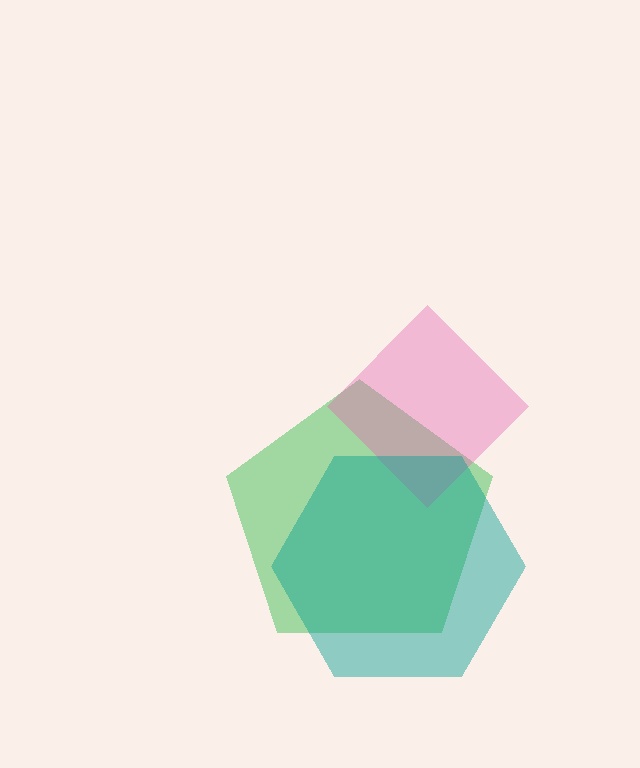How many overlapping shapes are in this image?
There are 3 overlapping shapes in the image.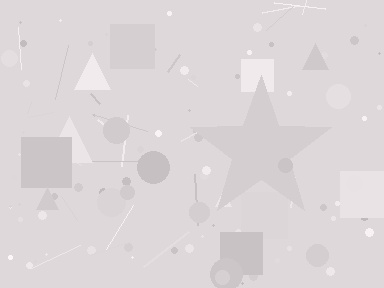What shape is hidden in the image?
A star is hidden in the image.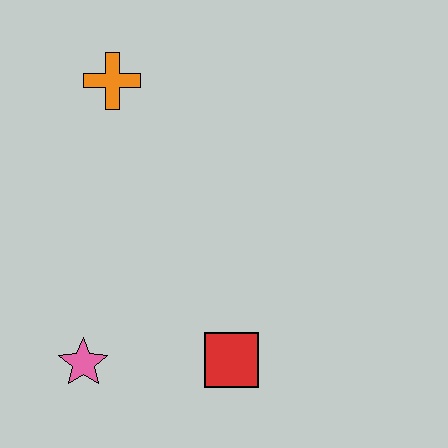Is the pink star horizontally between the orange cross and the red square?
No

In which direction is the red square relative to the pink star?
The red square is to the right of the pink star.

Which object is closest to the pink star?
The red square is closest to the pink star.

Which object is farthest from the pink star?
The orange cross is farthest from the pink star.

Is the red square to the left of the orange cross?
No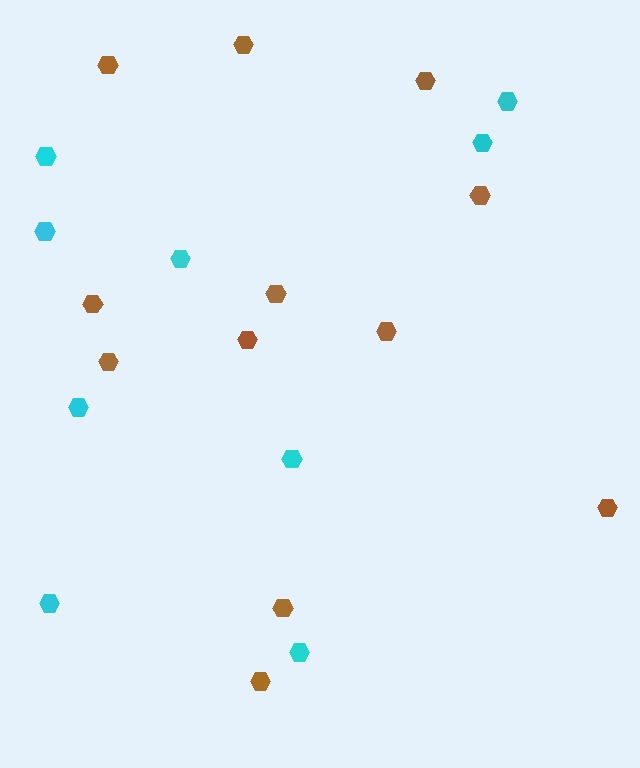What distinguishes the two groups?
There are 2 groups: one group of cyan hexagons (9) and one group of brown hexagons (12).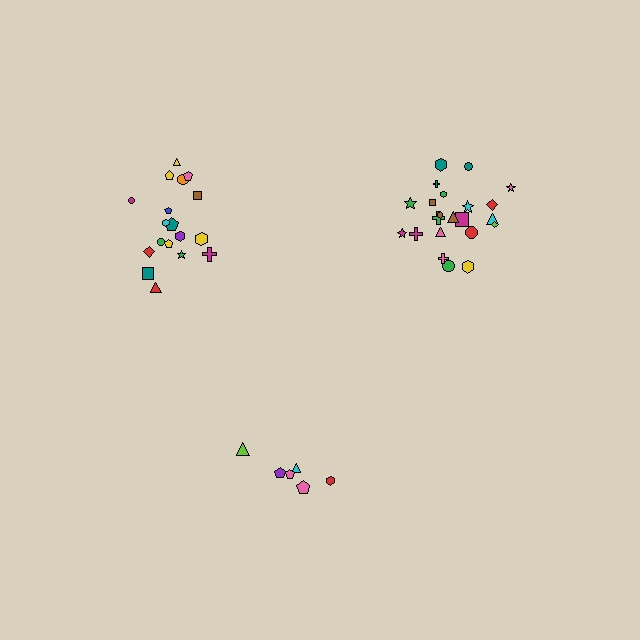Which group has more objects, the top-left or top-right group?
The top-right group.